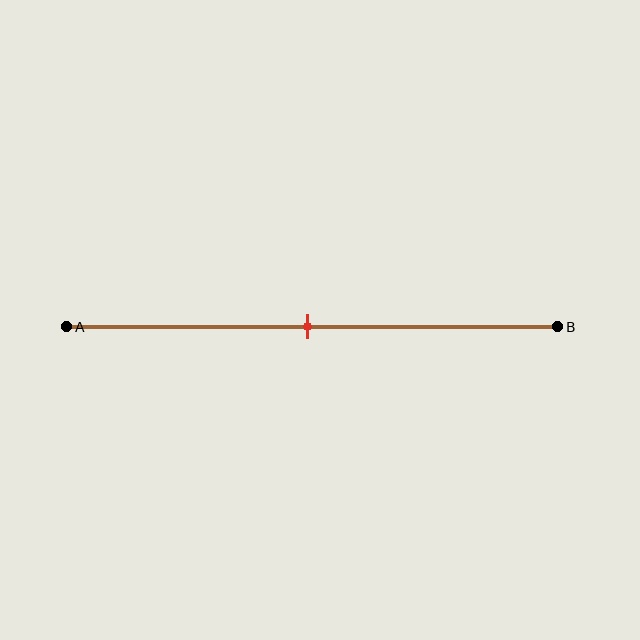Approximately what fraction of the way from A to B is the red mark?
The red mark is approximately 50% of the way from A to B.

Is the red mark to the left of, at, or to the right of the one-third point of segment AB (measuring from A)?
The red mark is to the right of the one-third point of segment AB.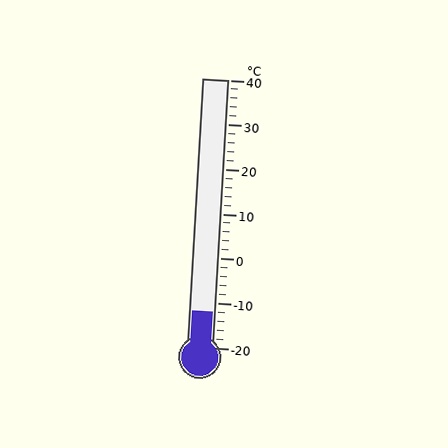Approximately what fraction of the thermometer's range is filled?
The thermometer is filled to approximately 15% of its range.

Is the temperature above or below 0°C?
The temperature is below 0°C.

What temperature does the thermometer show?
The thermometer shows approximately -12°C.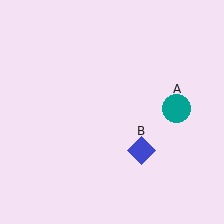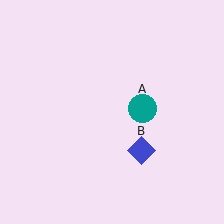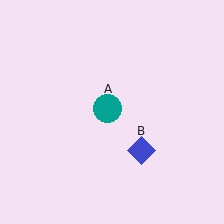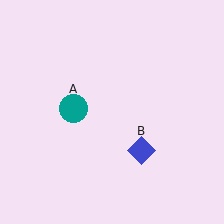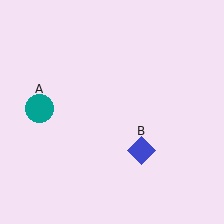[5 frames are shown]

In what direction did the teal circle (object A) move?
The teal circle (object A) moved left.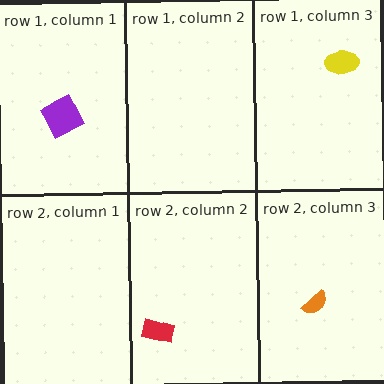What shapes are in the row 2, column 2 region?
The red rectangle.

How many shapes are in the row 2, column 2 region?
1.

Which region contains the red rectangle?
The row 2, column 2 region.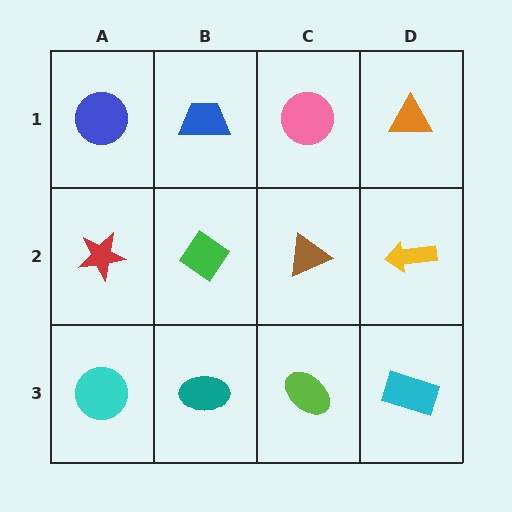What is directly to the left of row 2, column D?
A brown triangle.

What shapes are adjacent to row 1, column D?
A yellow arrow (row 2, column D), a pink circle (row 1, column C).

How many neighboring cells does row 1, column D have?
2.